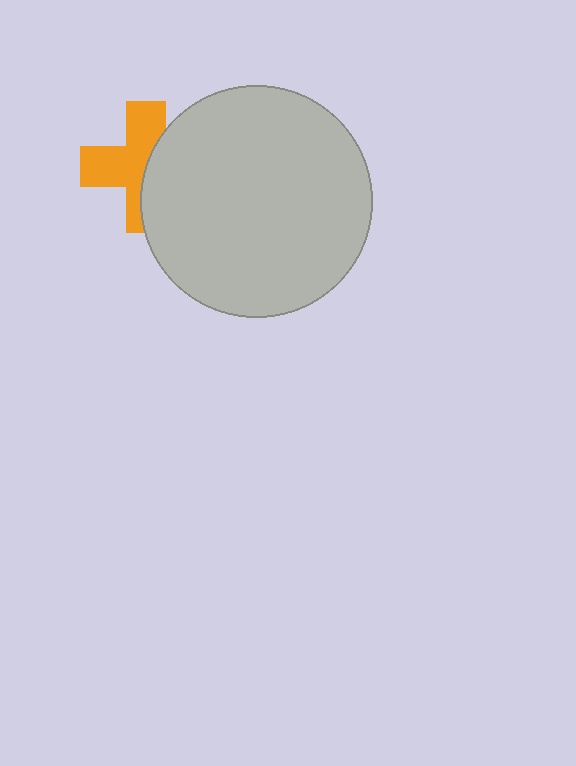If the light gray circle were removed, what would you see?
You would see the complete orange cross.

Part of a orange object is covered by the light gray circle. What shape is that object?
It is a cross.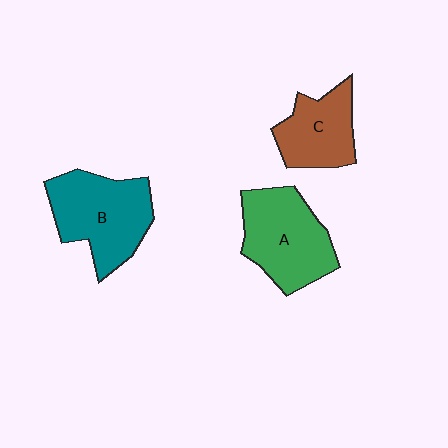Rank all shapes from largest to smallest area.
From largest to smallest: B (teal), A (green), C (brown).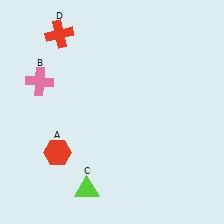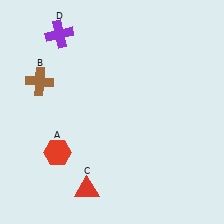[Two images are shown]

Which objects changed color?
B changed from pink to brown. C changed from lime to red. D changed from red to purple.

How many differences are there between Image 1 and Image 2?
There are 3 differences between the two images.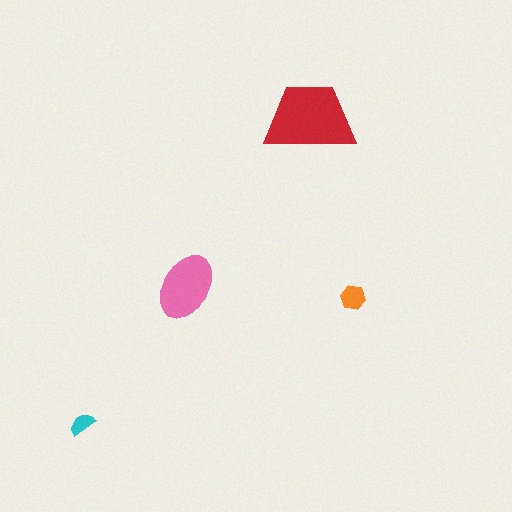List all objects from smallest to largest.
The cyan semicircle, the orange hexagon, the pink ellipse, the red trapezoid.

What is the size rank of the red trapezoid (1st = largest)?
1st.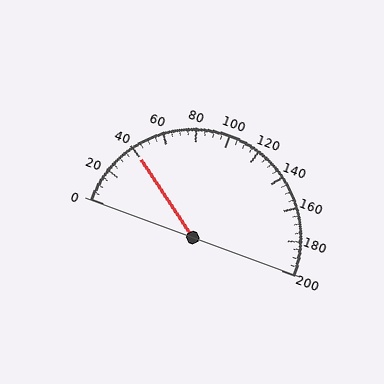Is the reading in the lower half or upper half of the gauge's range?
The reading is in the lower half of the range (0 to 200).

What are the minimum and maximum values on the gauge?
The gauge ranges from 0 to 200.